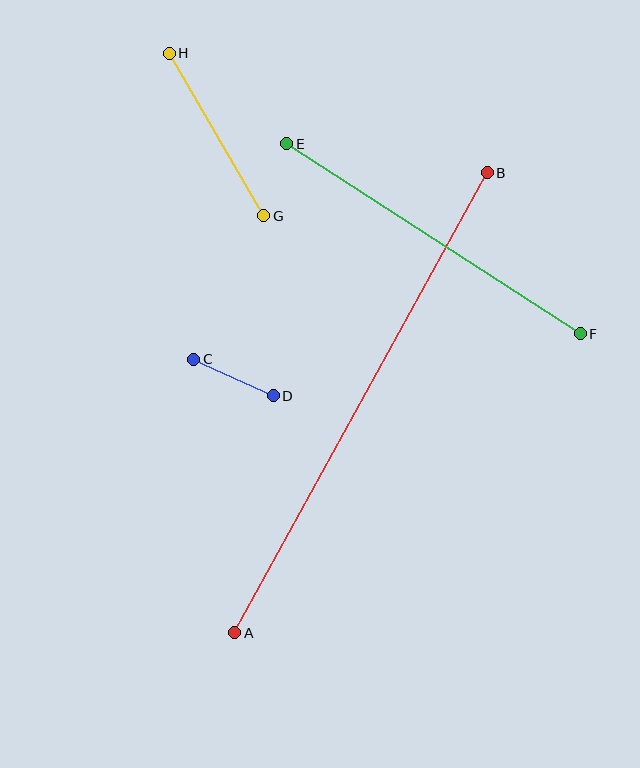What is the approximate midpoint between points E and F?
The midpoint is at approximately (434, 239) pixels.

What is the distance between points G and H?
The distance is approximately 188 pixels.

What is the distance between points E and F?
The distance is approximately 350 pixels.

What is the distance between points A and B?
The distance is approximately 525 pixels.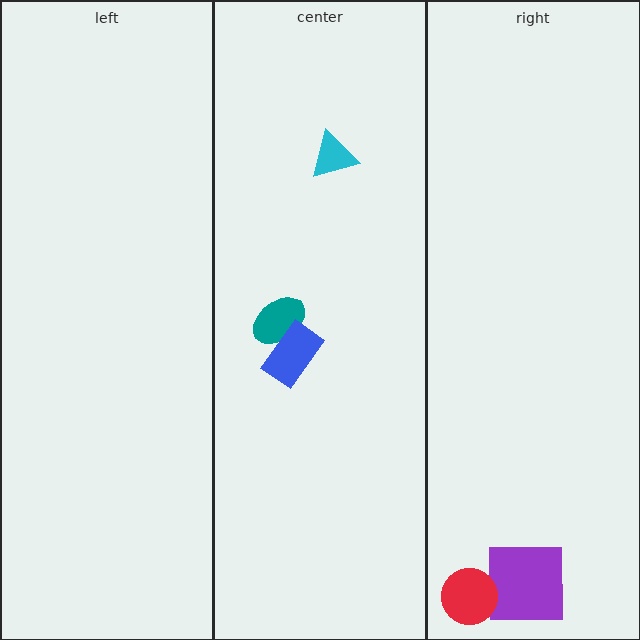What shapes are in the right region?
The purple square, the red circle.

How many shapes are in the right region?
2.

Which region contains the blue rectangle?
The center region.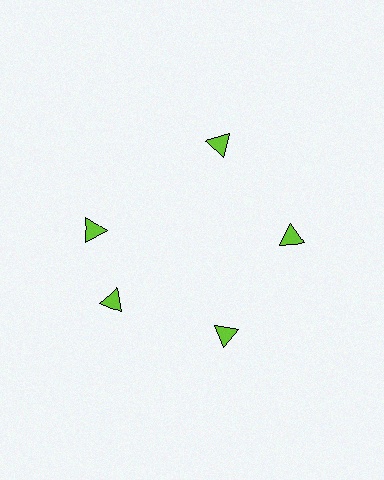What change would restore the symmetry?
The symmetry would be restored by rotating it back into even spacing with its neighbors so that all 5 triangles sit at equal angles and equal distance from the center.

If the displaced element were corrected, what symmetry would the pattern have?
It would have 5-fold rotational symmetry — the pattern would map onto itself every 72 degrees.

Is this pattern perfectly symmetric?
No. The 5 lime triangles are arranged in a ring, but one element near the 10 o'clock position is rotated out of alignment along the ring, breaking the 5-fold rotational symmetry.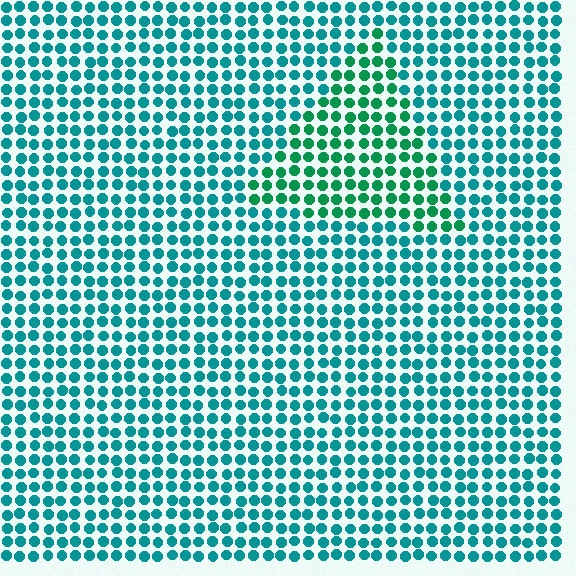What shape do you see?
I see a triangle.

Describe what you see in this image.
The image is filled with small teal elements in a uniform arrangement. A triangle-shaped region is visible where the elements are tinted to a slightly different hue, forming a subtle color boundary.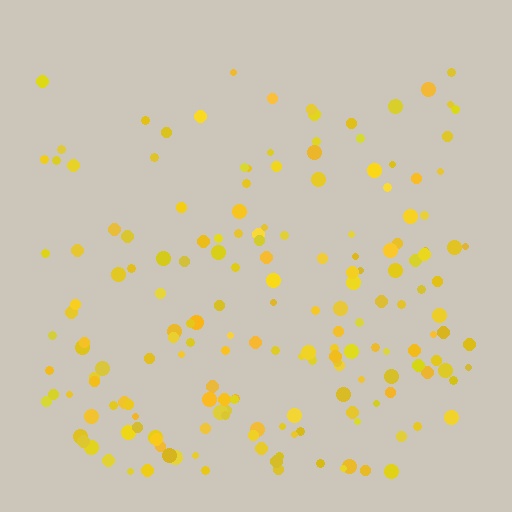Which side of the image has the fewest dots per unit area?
The top.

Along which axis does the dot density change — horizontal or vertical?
Vertical.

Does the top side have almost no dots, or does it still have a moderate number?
Still a moderate number, just noticeably fewer than the bottom.